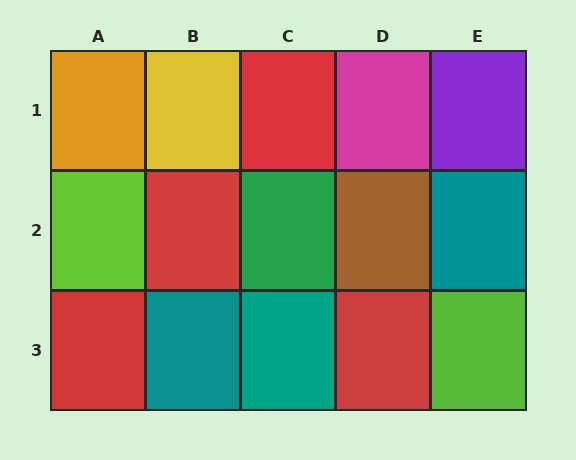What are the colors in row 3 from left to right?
Red, teal, teal, red, lime.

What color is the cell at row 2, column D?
Brown.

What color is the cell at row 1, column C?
Red.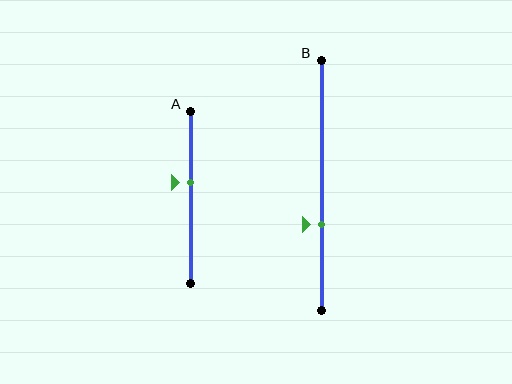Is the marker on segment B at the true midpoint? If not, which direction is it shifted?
No, the marker on segment B is shifted downward by about 16% of the segment length.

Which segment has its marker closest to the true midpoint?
Segment A has its marker closest to the true midpoint.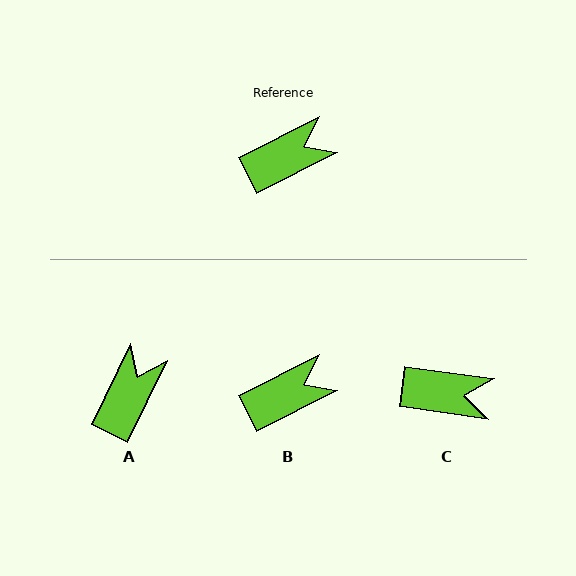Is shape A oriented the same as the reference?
No, it is off by about 37 degrees.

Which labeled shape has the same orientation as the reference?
B.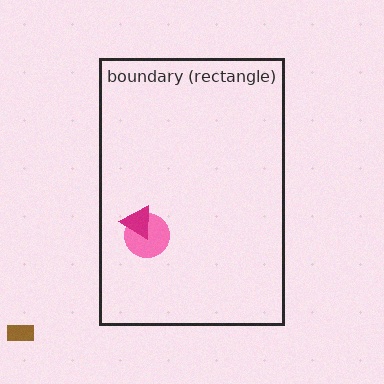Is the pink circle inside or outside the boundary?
Inside.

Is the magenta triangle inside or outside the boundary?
Inside.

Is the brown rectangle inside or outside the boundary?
Outside.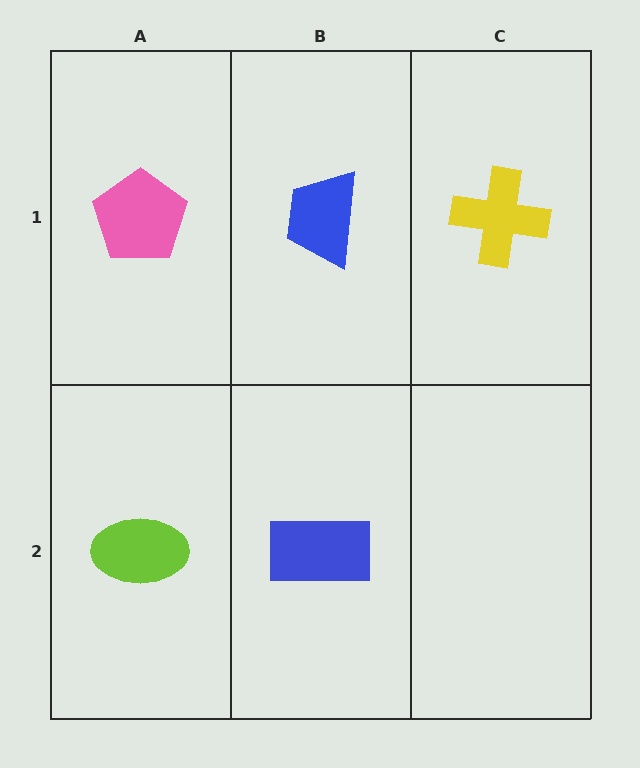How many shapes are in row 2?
2 shapes.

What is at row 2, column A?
A lime ellipse.